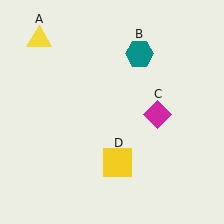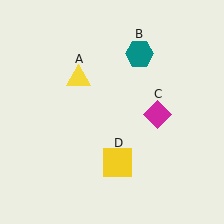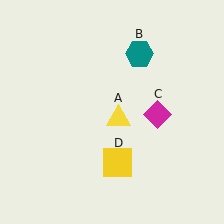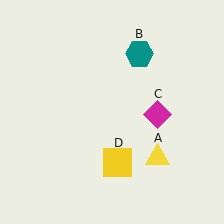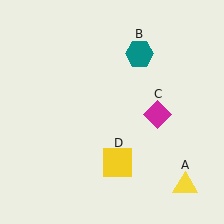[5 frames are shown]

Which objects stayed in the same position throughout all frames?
Teal hexagon (object B) and magenta diamond (object C) and yellow square (object D) remained stationary.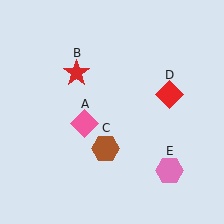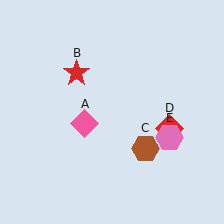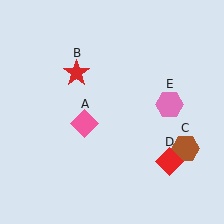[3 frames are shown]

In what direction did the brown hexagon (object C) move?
The brown hexagon (object C) moved right.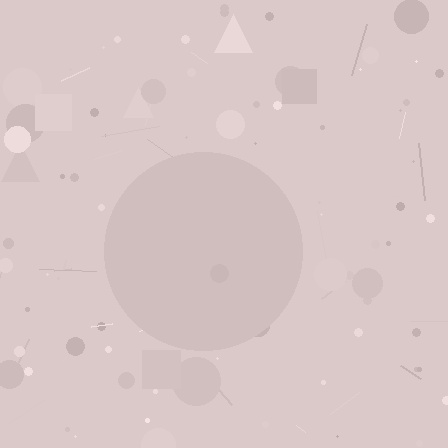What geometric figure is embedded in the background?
A circle is embedded in the background.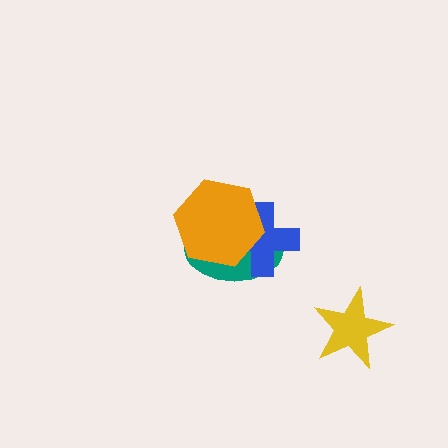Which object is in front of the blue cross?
The orange hexagon is in front of the blue cross.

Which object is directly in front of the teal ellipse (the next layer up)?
The blue cross is directly in front of the teal ellipse.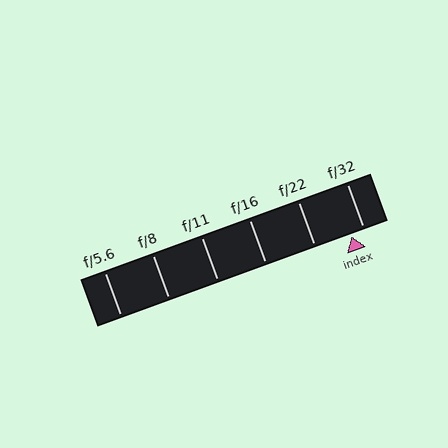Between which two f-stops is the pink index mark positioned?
The index mark is between f/22 and f/32.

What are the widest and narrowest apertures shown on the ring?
The widest aperture shown is f/5.6 and the narrowest is f/32.